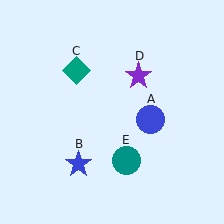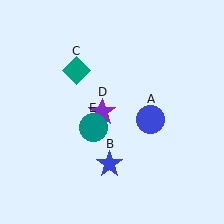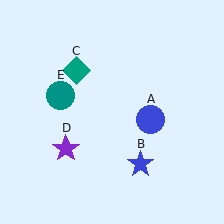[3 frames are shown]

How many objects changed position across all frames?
3 objects changed position: blue star (object B), purple star (object D), teal circle (object E).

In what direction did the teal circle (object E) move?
The teal circle (object E) moved up and to the left.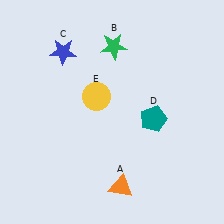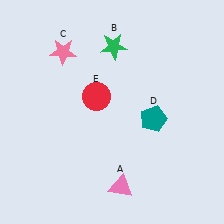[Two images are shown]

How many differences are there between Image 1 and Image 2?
There are 3 differences between the two images.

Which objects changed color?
A changed from orange to pink. C changed from blue to pink. E changed from yellow to red.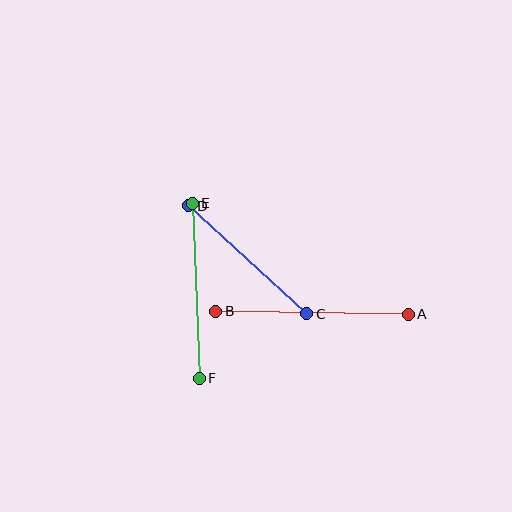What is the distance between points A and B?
The distance is approximately 192 pixels.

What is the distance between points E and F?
The distance is approximately 175 pixels.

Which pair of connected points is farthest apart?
Points A and B are farthest apart.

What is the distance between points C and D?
The distance is approximately 160 pixels.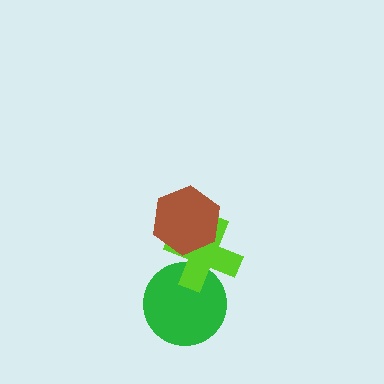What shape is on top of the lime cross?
The brown hexagon is on top of the lime cross.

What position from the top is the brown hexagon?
The brown hexagon is 1st from the top.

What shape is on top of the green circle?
The lime cross is on top of the green circle.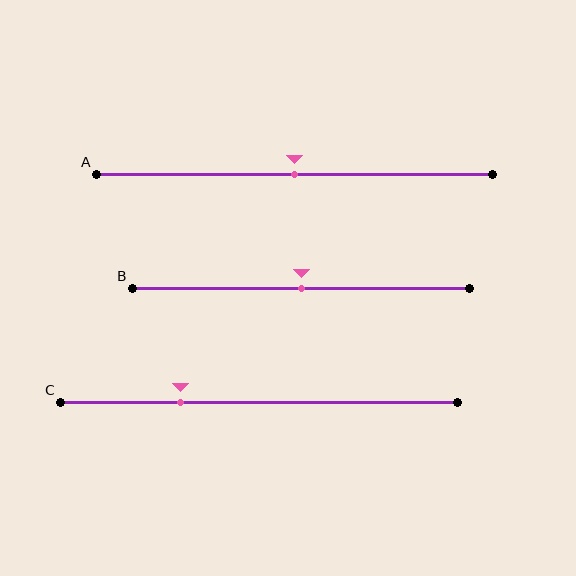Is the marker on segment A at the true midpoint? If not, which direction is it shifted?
Yes, the marker on segment A is at the true midpoint.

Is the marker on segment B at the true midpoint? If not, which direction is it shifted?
Yes, the marker on segment B is at the true midpoint.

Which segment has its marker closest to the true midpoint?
Segment A has its marker closest to the true midpoint.